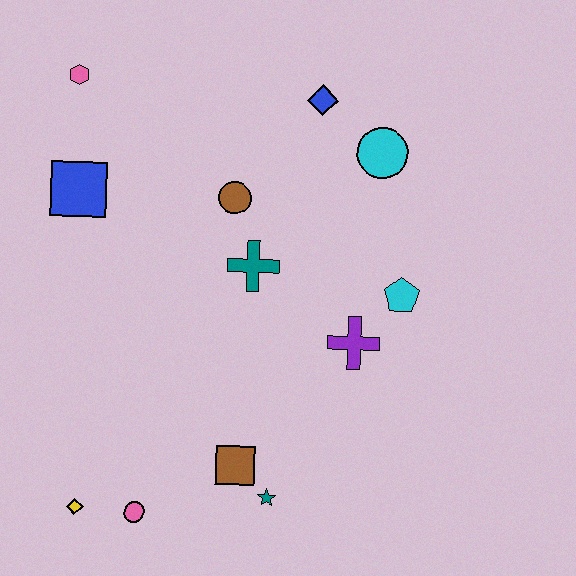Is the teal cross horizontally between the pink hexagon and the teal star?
Yes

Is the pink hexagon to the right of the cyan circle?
No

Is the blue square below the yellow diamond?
No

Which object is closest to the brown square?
The teal star is closest to the brown square.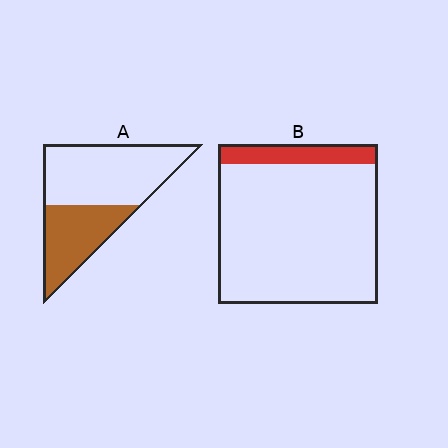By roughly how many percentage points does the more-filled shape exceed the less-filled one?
By roughly 25 percentage points (A over B).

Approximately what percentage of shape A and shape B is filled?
A is approximately 40% and B is approximately 10%.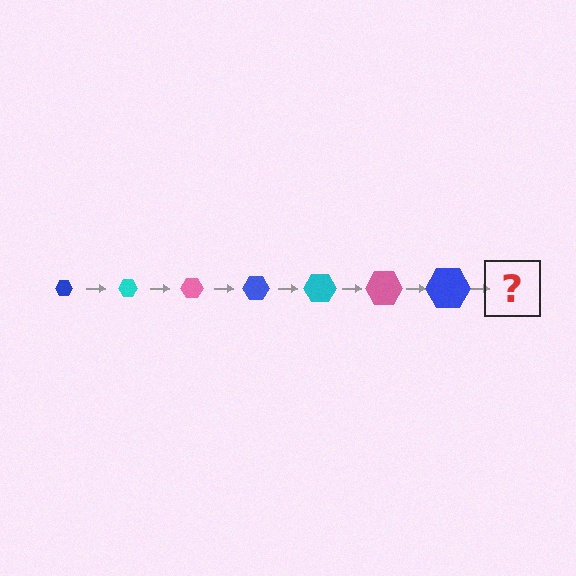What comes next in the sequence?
The next element should be a cyan hexagon, larger than the previous one.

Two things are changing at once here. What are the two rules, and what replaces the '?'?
The two rules are that the hexagon grows larger each step and the color cycles through blue, cyan, and pink. The '?' should be a cyan hexagon, larger than the previous one.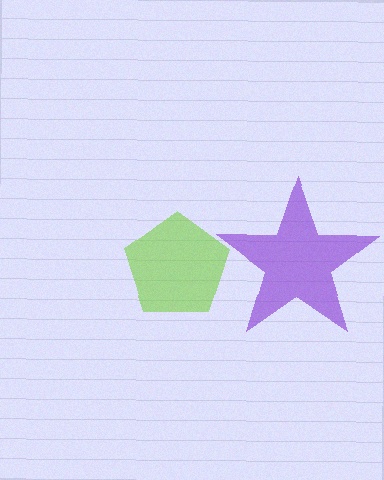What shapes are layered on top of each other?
The layered shapes are: a lime pentagon, a purple star.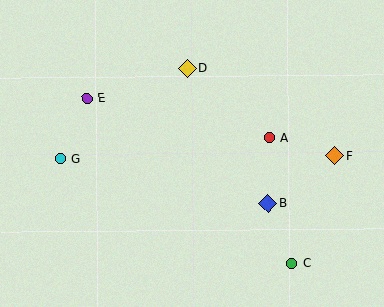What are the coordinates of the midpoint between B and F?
The midpoint between B and F is at (302, 180).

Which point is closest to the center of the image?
Point A at (269, 138) is closest to the center.